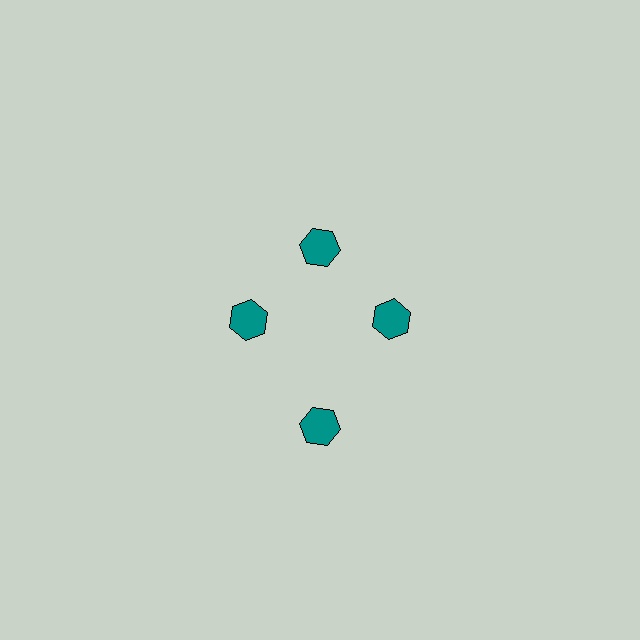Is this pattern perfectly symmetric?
No. The 4 teal hexagons are arranged in a ring, but one element near the 6 o'clock position is pushed outward from the center, breaking the 4-fold rotational symmetry.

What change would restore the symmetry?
The symmetry would be restored by moving it inward, back onto the ring so that all 4 hexagons sit at equal angles and equal distance from the center.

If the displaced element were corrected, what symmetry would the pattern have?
It would have 4-fold rotational symmetry — the pattern would map onto itself every 90 degrees.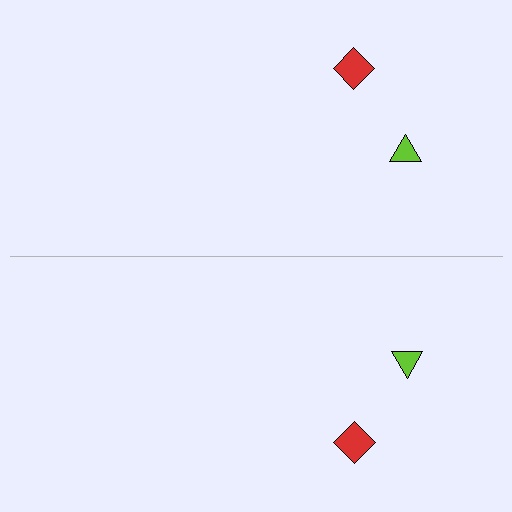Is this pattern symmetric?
Yes, this pattern has bilateral (reflection) symmetry.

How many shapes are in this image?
There are 4 shapes in this image.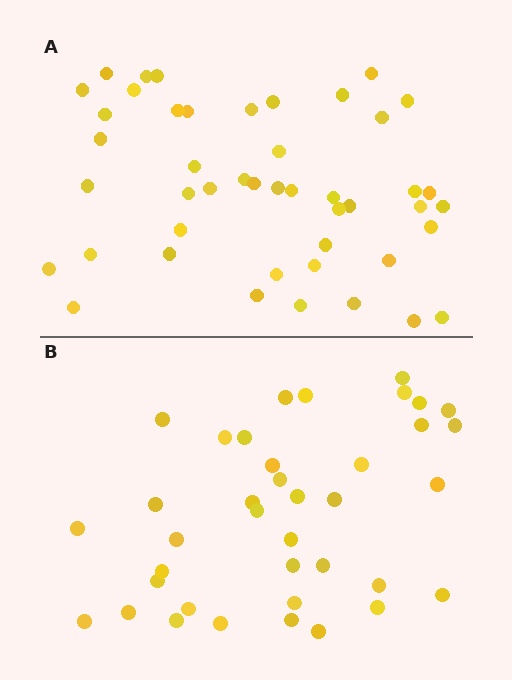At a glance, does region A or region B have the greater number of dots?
Region A (the top region) has more dots.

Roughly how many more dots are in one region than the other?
Region A has roughly 8 or so more dots than region B.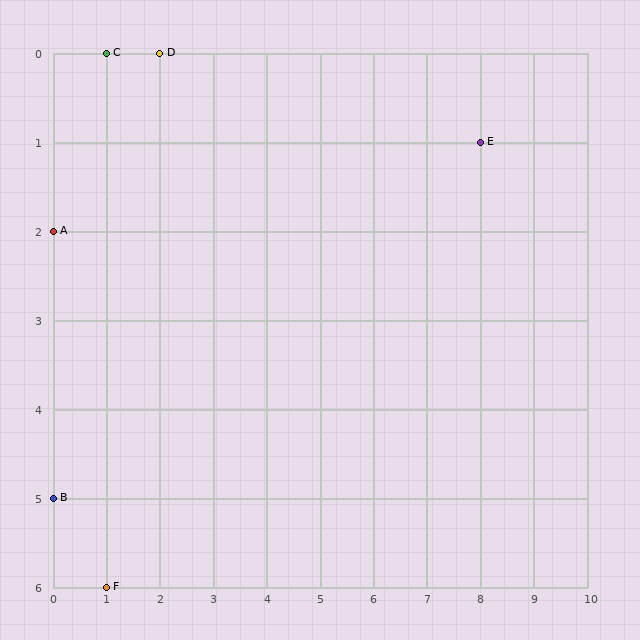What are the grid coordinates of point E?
Point E is at grid coordinates (8, 1).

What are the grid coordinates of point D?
Point D is at grid coordinates (2, 0).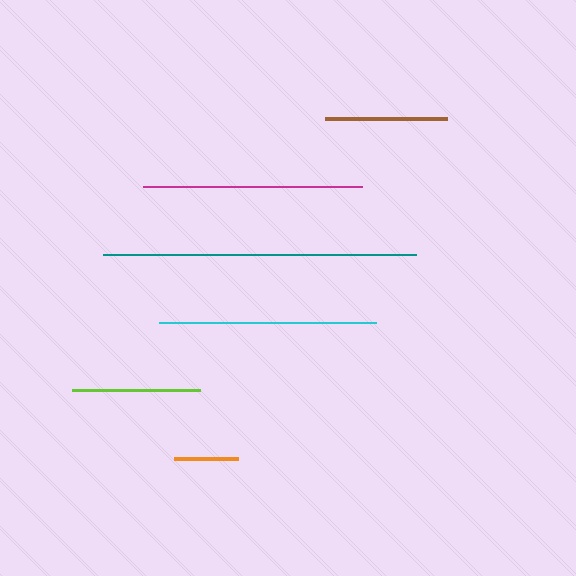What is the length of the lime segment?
The lime segment is approximately 128 pixels long.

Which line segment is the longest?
The teal line is the longest at approximately 313 pixels.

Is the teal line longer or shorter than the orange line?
The teal line is longer than the orange line.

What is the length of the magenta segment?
The magenta segment is approximately 219 pixels long.